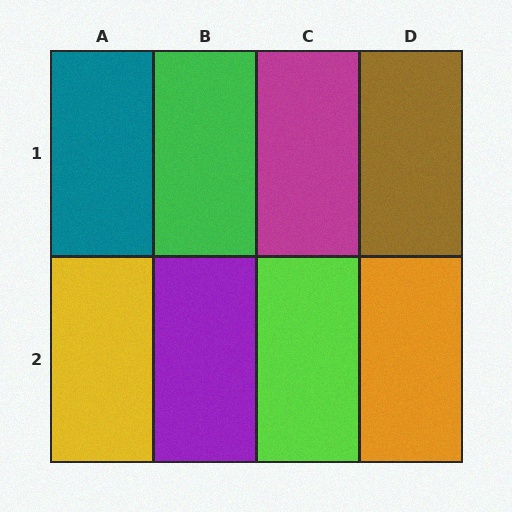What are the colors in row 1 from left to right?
Teal, green, magenta, brown.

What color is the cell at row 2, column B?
Purple.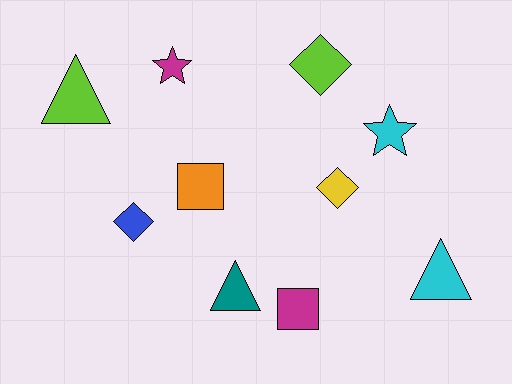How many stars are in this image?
There are 2 stars.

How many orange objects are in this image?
There is 1 orange object.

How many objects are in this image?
There are 10 objects.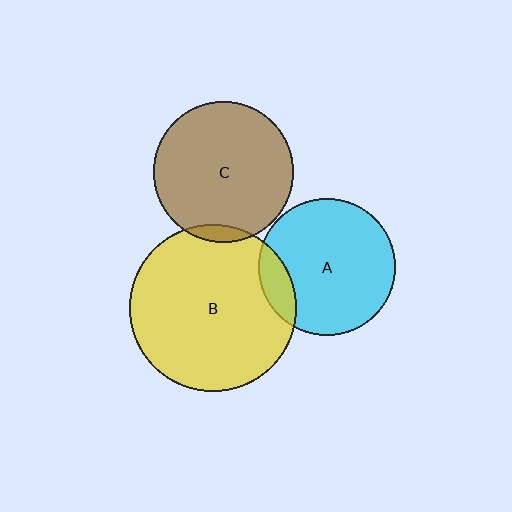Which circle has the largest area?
Circle B (yellow).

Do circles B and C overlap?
Yes.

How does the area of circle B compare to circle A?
Approximately 1.5 times.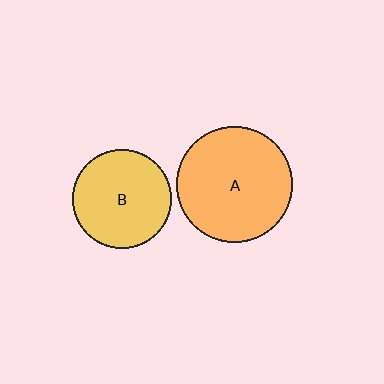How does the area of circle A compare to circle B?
Approximately 1.4 times.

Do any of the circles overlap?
No, none of the circles overlap.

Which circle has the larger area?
Circle A (orange).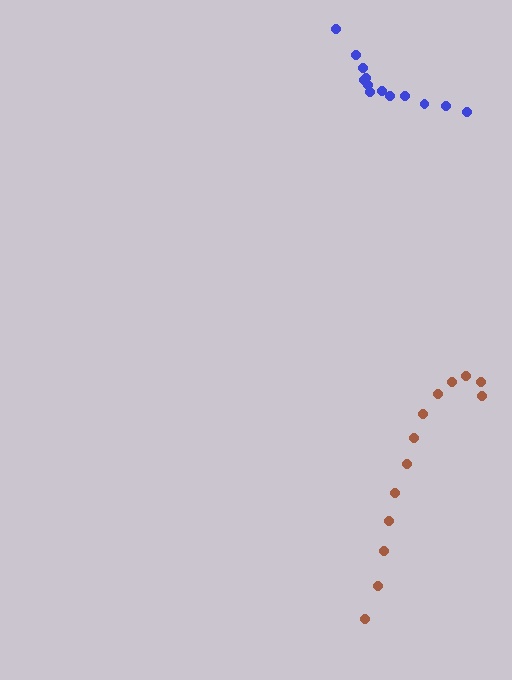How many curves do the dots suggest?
There are 2 distinct paths.